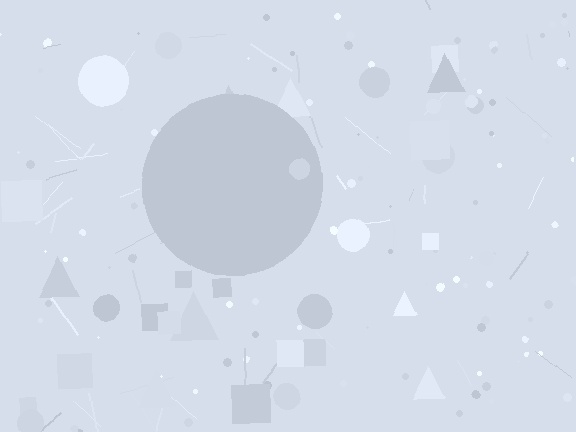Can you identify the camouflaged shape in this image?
The camouflaged shape is a circle.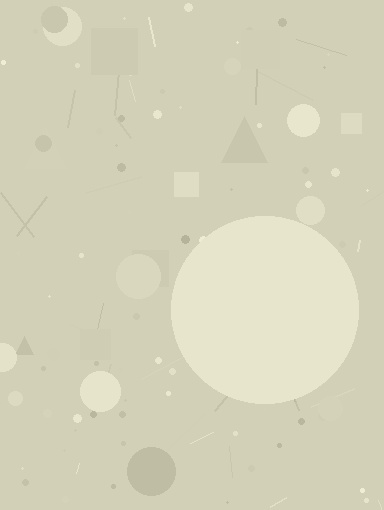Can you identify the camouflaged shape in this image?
The camouflaged shape is a circle.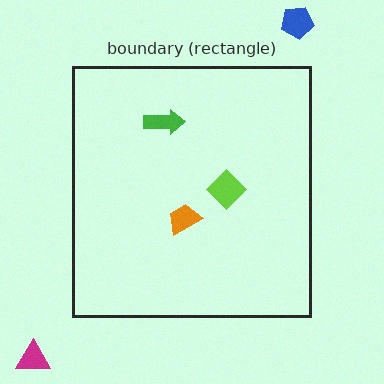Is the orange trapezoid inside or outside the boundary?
Inside.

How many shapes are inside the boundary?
3 inside, 2 outside.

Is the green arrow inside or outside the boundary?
Inside.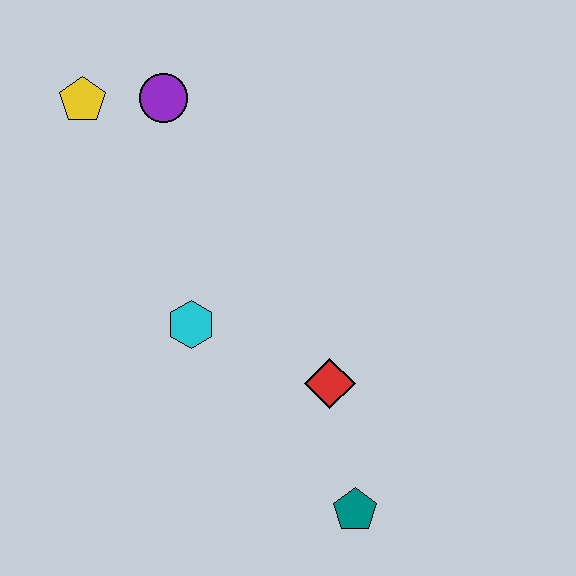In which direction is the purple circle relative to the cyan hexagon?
The purple circle is above the cyan hexagon.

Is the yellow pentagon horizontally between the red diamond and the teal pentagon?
No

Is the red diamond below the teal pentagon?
No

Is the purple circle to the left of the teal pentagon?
Yes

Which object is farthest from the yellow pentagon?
The teal pentagon is farthest from the yellow pentagon.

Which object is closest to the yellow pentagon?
The purple circle is closest to the yellow pentagon.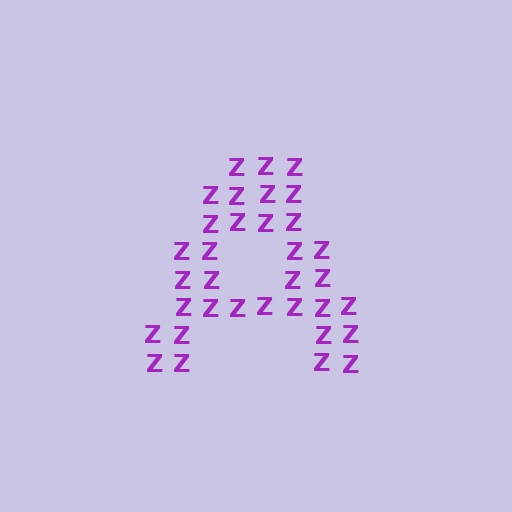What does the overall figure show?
The overall figure shows the letter A.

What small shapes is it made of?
It is made of small letter Z's.